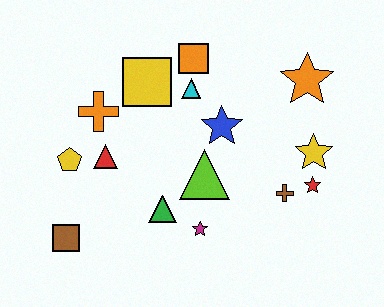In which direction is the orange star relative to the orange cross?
The orange star is to the right of the orange cross.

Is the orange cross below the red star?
No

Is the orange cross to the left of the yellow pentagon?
No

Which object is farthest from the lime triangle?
The brown square is farthest from the lime triangle.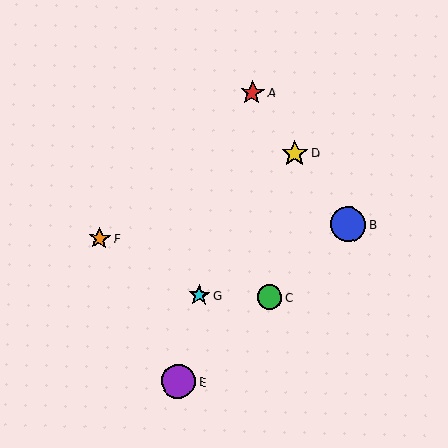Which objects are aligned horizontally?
Objects C, G are aligned horizontally.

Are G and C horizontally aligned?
Yes, both are at y≈295.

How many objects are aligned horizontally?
2 objects (C, G) are aligned horizontally.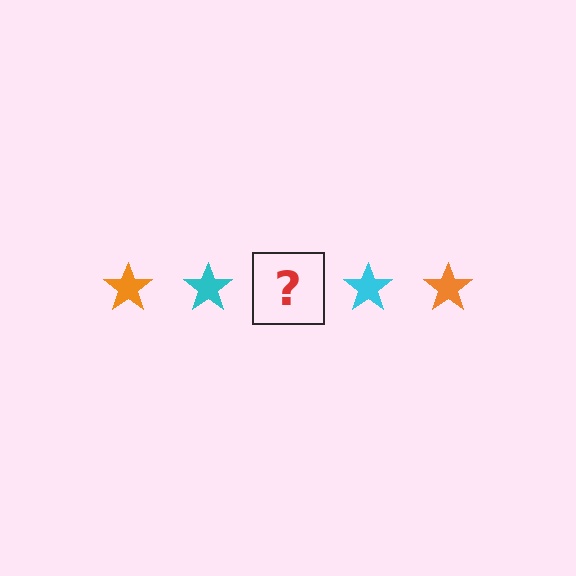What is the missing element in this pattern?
The missing element is an orange star.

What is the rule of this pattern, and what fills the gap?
The rule is that the pattern cycles through orange, cyan stars. The gap should be filled with an orange star.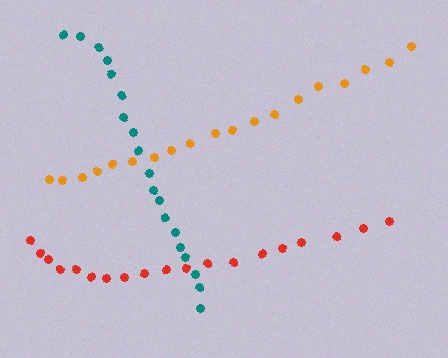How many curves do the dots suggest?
There are 3 distinct paths.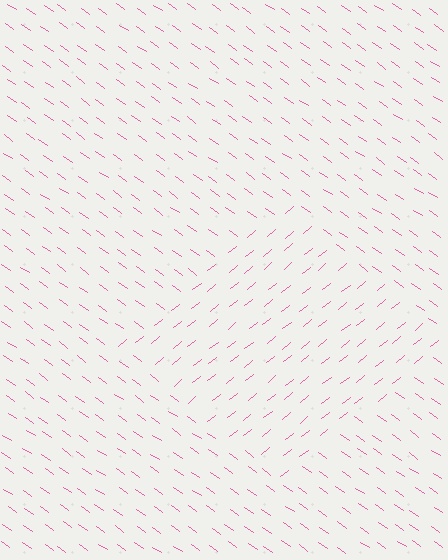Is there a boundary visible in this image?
Yes, there is a texture boundary formed by a change in line orientation.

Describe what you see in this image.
The image is filled with small pink line segments. A diamond region in the image has lines oriented differently from the surrounding lines, creating a visible texture boundary.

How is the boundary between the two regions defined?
The boundary is defined purely by a change in line orientation (approximately 74 degrees difference). All lines are the same color and thickness.